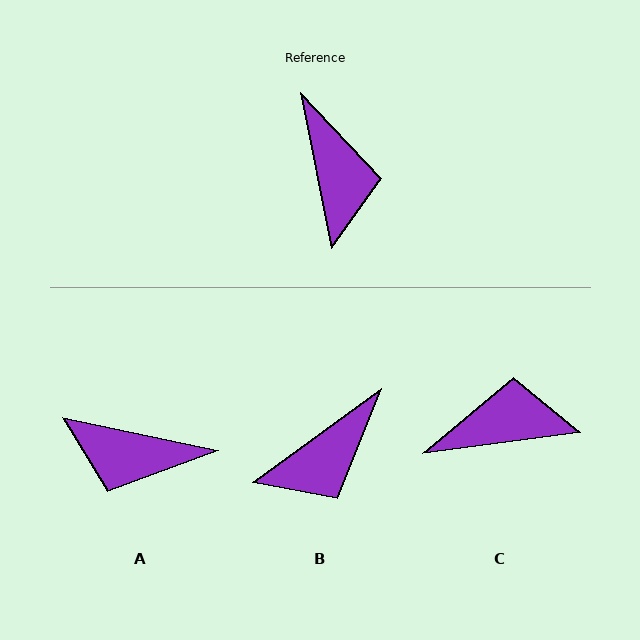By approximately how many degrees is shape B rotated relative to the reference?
Approximately 65 degrees clockwise.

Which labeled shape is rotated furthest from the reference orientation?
A, about 113 degrees away.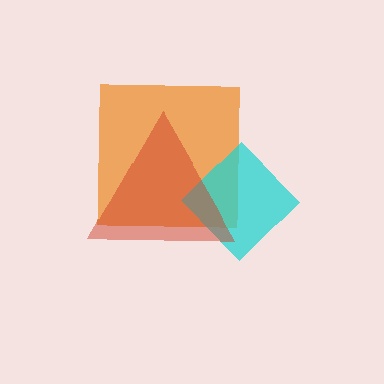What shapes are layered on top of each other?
The layered shapes are: an orange square, a cyan diamond, a red triangle.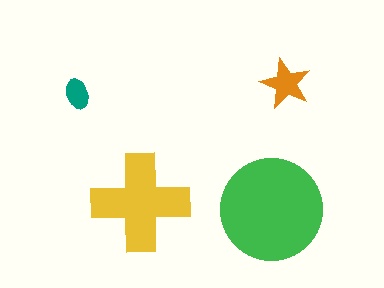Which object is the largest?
The green circle.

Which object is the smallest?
The teal ellipse.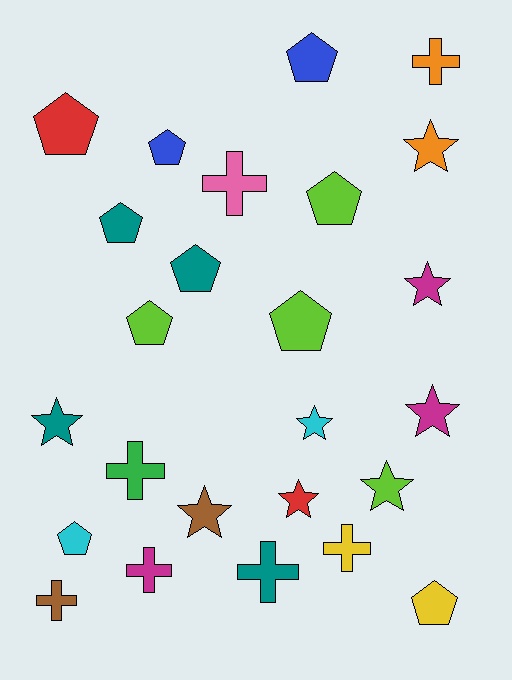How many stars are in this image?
There are 8 stars.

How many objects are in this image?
There are 25 objects.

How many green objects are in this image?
There is 1 green object.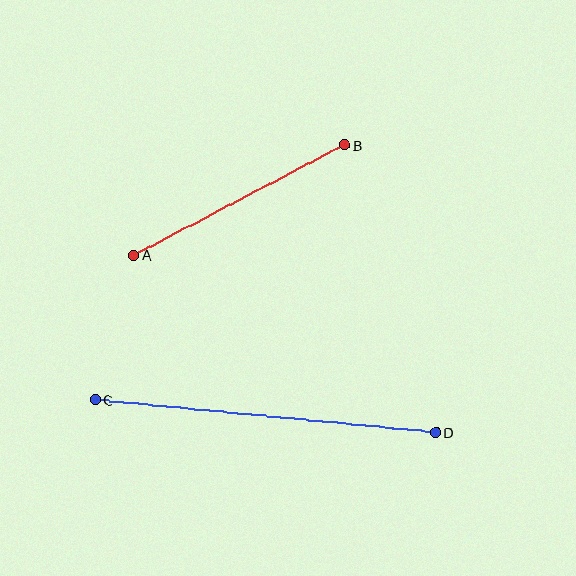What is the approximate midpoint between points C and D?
The midpoint is at approximately (265, 416) pixels.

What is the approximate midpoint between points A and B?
The midpoint is at approximately (239, 200) pixels.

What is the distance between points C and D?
The distance is approximately 342 pixels.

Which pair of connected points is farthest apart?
Points C and D are farthest apart.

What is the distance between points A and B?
The distance is approximately 238 pixels.